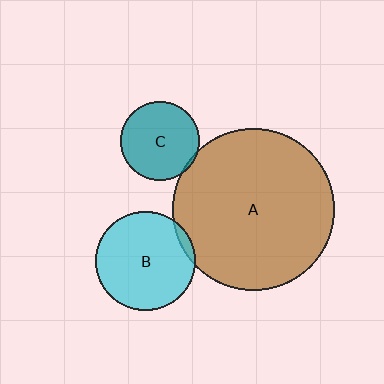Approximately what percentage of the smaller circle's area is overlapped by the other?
Approximately 5%.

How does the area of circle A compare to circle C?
Approximately 4.2 times.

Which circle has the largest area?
Circle A (brown).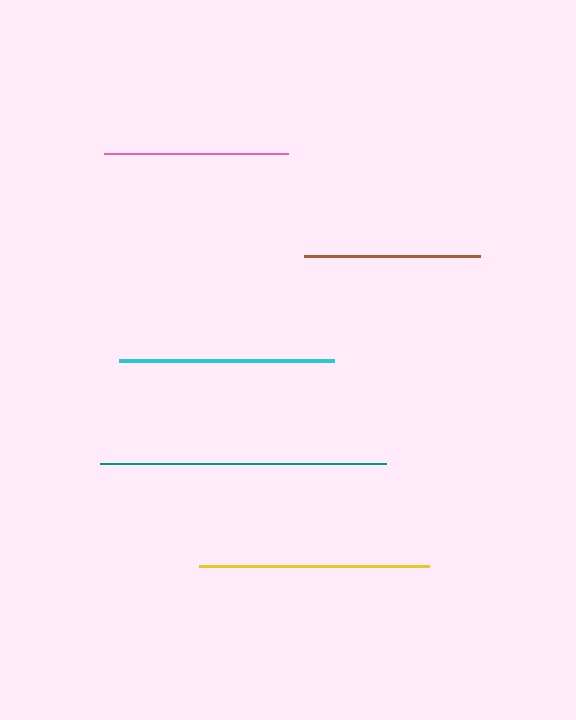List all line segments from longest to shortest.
From longest to shortest: teal, yellow, cyan, pink, brown.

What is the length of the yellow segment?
The yellow segment is approximately 230 pixels long.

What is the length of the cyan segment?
The cyan segment is approximately 215 pixels long.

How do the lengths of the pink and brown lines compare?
The pink and brown lines are approximately the same length.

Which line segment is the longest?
The teal line is the longest at approximately 286 pixels.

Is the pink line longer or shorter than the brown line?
The pink line is longer than the brown line.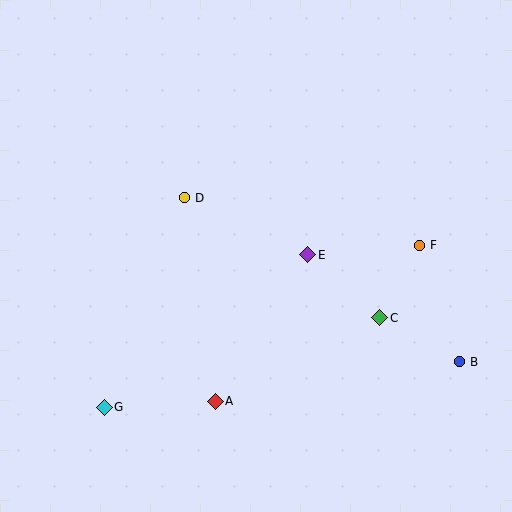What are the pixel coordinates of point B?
Point B is at (460, 362).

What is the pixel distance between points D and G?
The distance between D and G is 224 pixels.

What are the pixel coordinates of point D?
Point D is at (185, 198).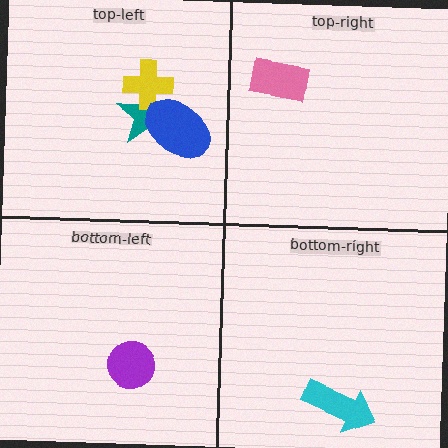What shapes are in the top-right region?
The pink rectangle.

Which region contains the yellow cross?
The top-left region.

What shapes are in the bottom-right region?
The cyan arrow.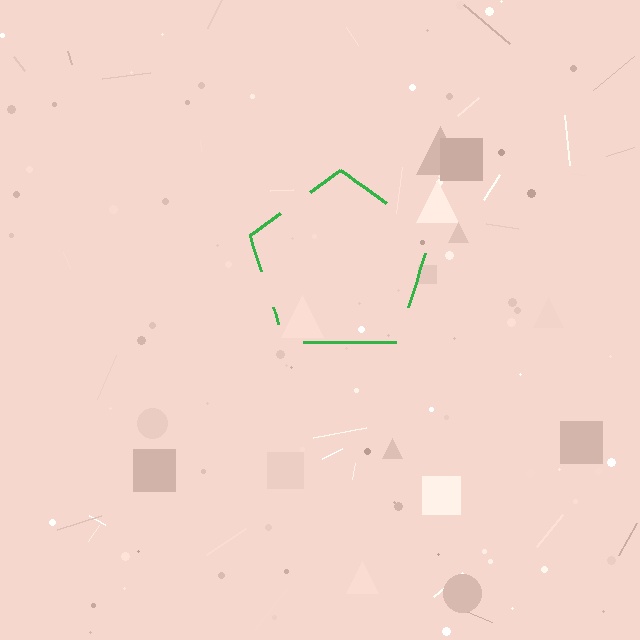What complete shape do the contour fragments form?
The contour fragments form a pentagon.